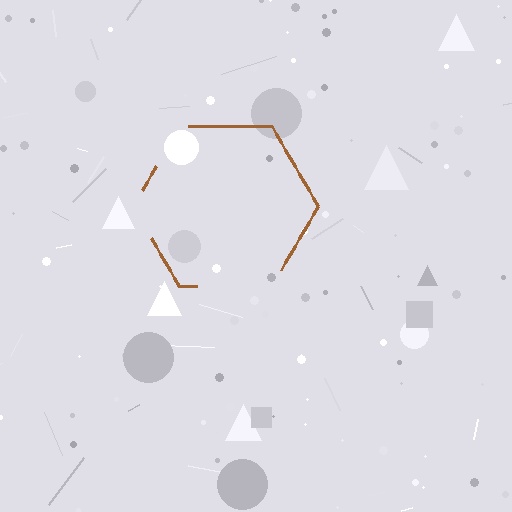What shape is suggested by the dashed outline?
The dashed outline suggests a hexagon.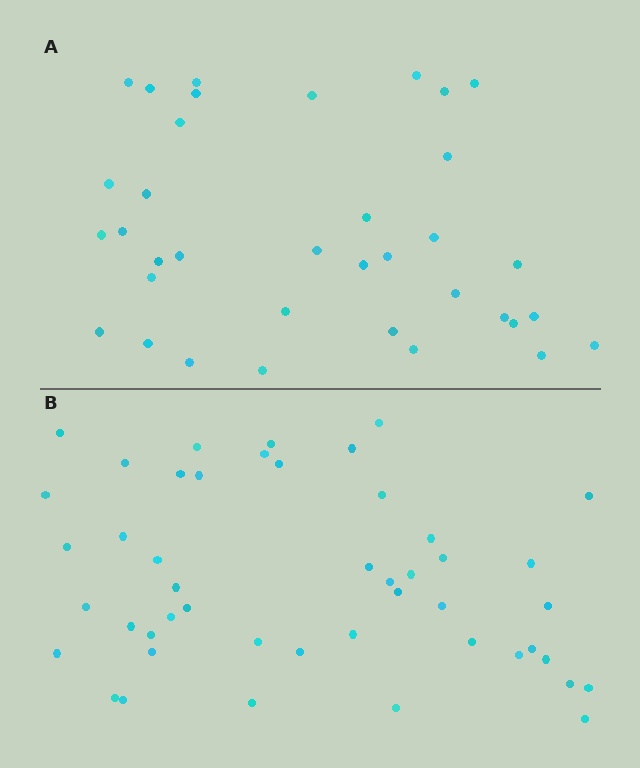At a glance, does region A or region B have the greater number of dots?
Region B (the bottom region) has more dots.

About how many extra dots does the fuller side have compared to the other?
Region B has roughly 12 or so more dots than region A.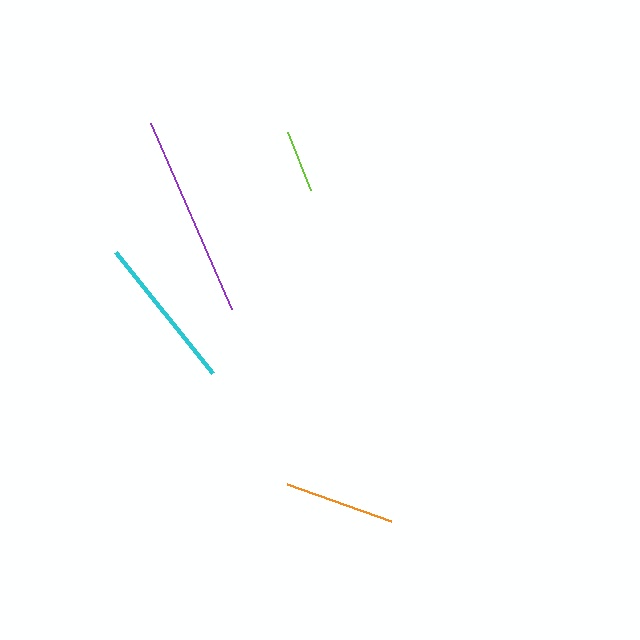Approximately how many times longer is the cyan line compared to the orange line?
The cyan line is approximately 1.4 times the length of the orange line.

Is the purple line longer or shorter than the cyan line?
The purple line is longer than the cyan line.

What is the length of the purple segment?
The purple segment is approximately 204 pixels long.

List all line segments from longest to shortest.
From longest to shortest: purple, cyan, orange, lime.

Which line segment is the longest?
The purple line is the longest at approximately 204 pixels.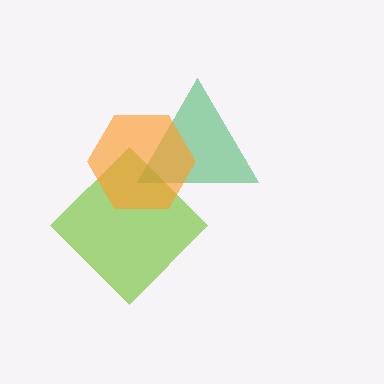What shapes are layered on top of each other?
The layered shapes are: a lime diamond, a green triangle, an orange hexagon.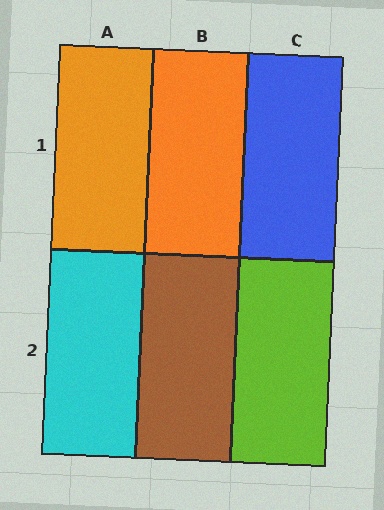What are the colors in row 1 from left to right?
Orange, orange, blue.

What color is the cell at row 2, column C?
Lime.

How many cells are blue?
1 cell is blue.